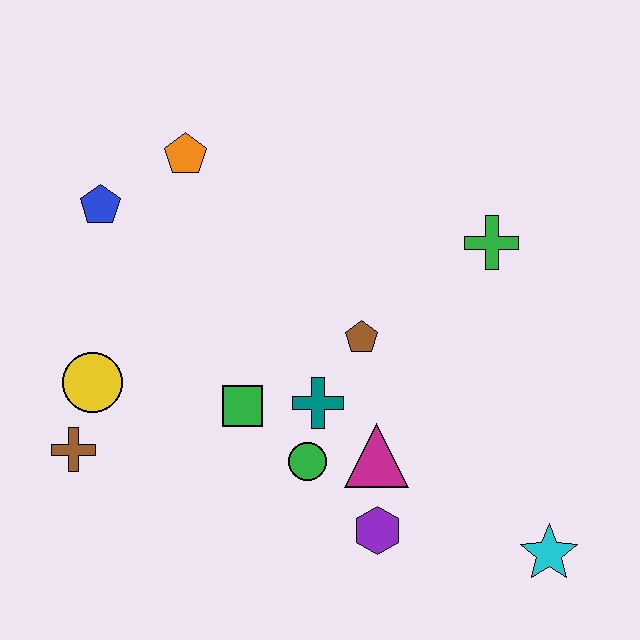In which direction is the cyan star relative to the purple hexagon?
The cyan star is to the right of the purple hexagon.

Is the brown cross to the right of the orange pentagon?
No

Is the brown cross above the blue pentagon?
No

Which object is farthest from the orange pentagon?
The cyan star is farthest from the orange pentagon.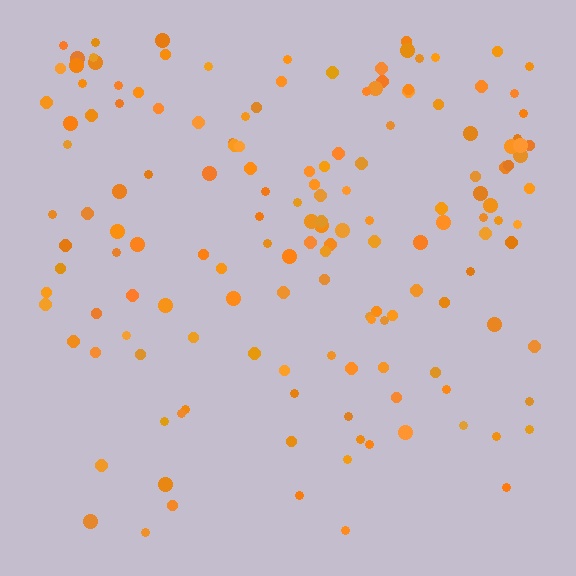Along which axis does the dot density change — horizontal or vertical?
Vertical.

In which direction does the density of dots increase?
From bottom to top, with the top side densest.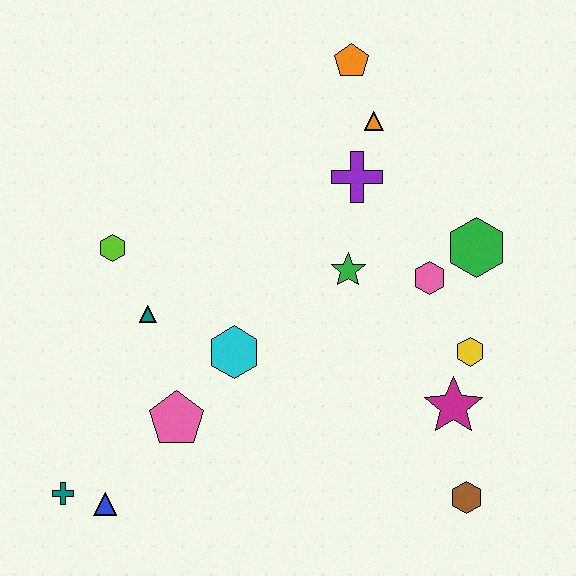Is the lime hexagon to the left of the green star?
Yes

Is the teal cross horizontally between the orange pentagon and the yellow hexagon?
No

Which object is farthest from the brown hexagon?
The orange pentagon is farthest from the brown hexagon.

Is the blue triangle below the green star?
Yes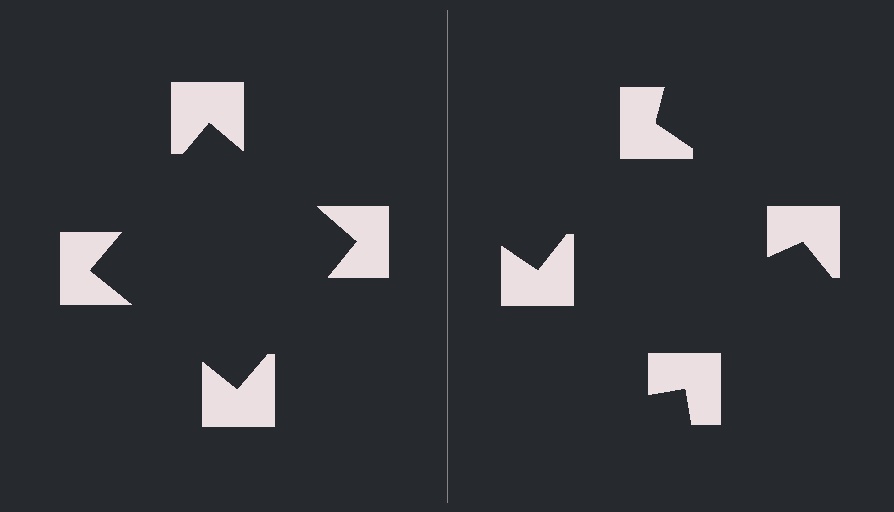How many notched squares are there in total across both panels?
8 — 4 on each side.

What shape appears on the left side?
An illusory square.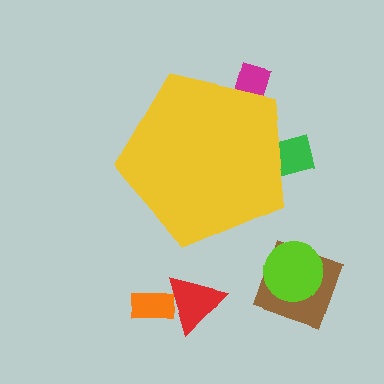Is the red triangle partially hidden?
No, the red triangle is fully visible.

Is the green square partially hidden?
Yes, the green square is partially hidden behind the yellow pentagon.